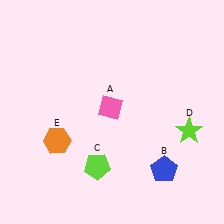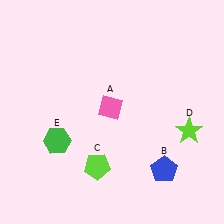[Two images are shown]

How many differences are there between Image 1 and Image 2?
There is 1 difference between the two images.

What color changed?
The hexagon (E) changed from orange in Image 1 to green in Image 2.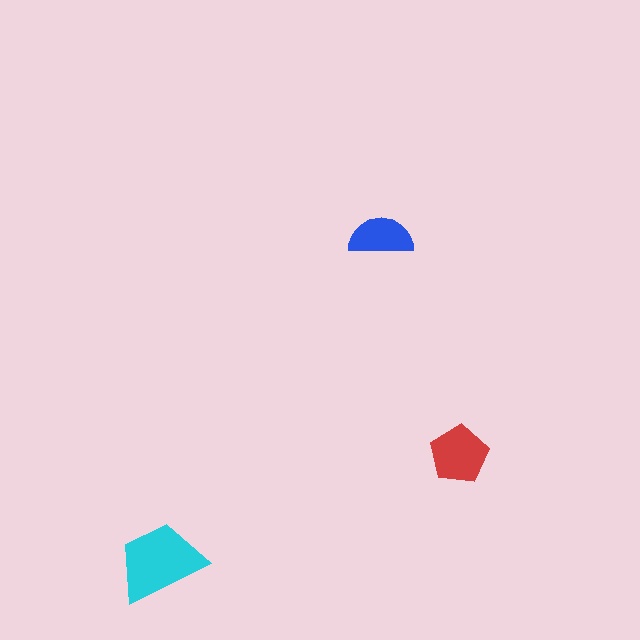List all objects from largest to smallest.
The cyan trapezoid, the red pentagon, the blue semicircle.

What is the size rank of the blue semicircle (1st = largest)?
3rd.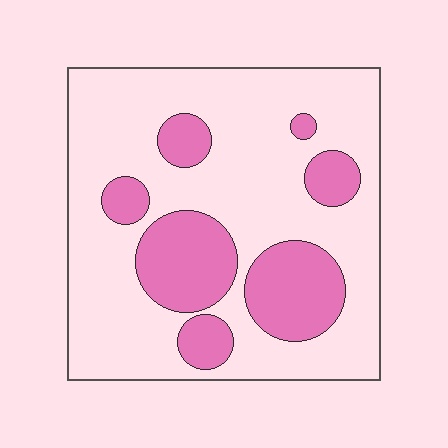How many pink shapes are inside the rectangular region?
7.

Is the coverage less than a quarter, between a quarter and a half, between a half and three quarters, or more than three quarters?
Between a quarter and a half.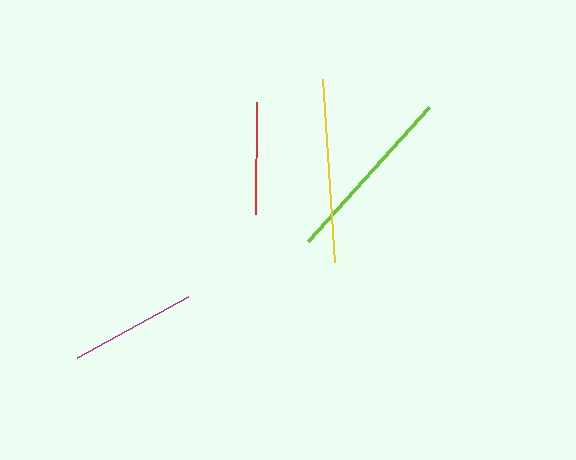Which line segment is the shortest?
The red line is the shortest at approximately 113 pixels.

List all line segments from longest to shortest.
From longest to shortest: yellow, lime, magenta, red.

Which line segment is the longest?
The yellow line is the longest at approximately 184 pixels.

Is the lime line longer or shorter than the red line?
The lime line is longer than the red line.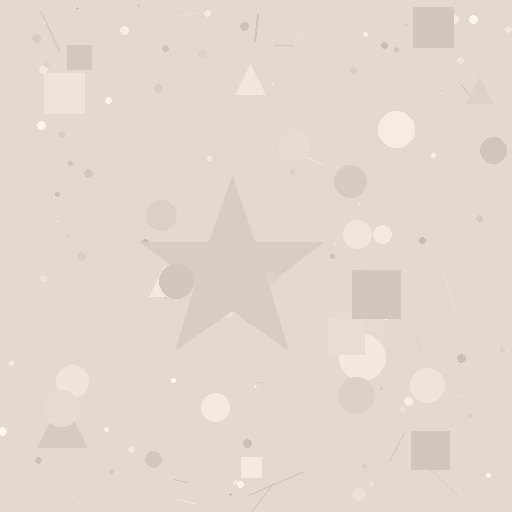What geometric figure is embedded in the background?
A star is embedded in the background.